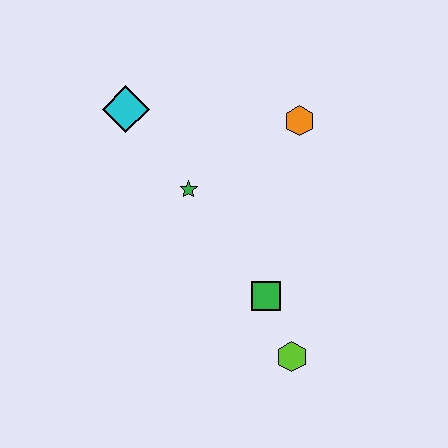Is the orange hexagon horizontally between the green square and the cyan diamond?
No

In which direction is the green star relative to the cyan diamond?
The green star is below the cyan diamond.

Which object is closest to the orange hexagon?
The green star is closest to the orange hexagon.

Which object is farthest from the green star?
The lime hexagon is farthest from the green star.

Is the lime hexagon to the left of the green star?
No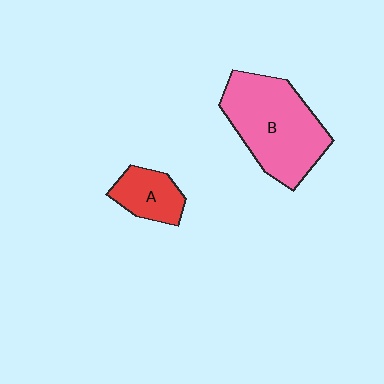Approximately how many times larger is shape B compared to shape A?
Approximately 2.5 times.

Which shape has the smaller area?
Shape A (red).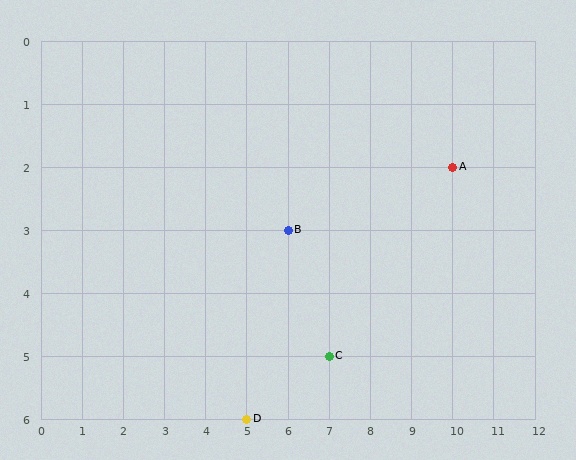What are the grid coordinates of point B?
Point B is at grid coordinates (6, 3).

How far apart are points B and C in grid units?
Points B and C are 1 column and 2 rows apart (about 2.2 grid units diagonally).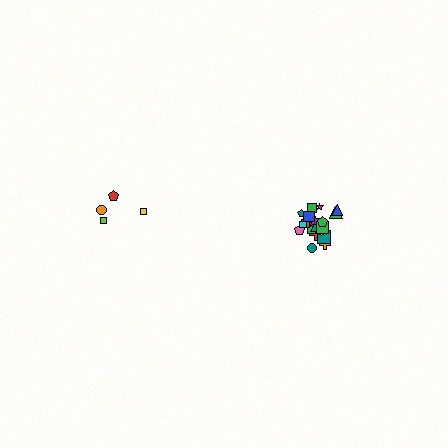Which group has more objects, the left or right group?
The right group.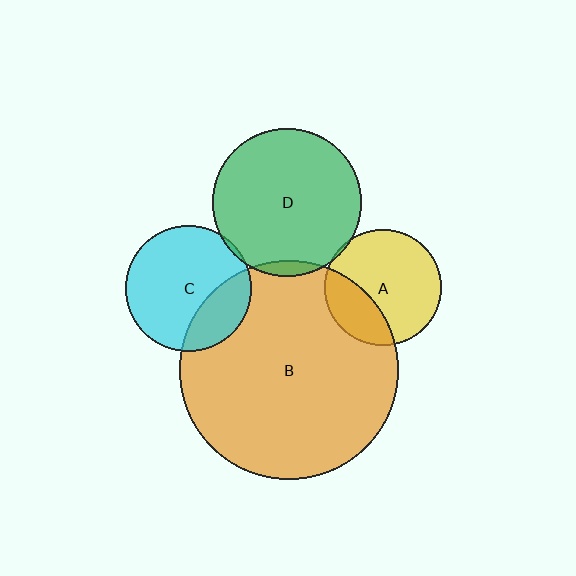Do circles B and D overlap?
Yes.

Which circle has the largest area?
Circle B (orange).